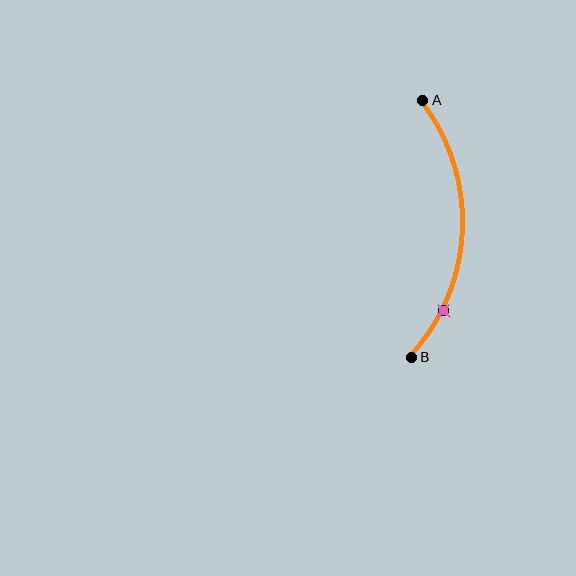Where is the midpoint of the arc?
The arc midpoint is the point on the curve farthest from the straight line joining A and B. It sits to the right of that line.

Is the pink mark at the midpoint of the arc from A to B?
No. The pink mark lies on the arc but is closer to endpoint B. The arc midpoint would be at the point on the curve equidistant along the arc from both A and B.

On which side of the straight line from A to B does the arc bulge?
The arc bulges to the right of the straight line connecting A and B.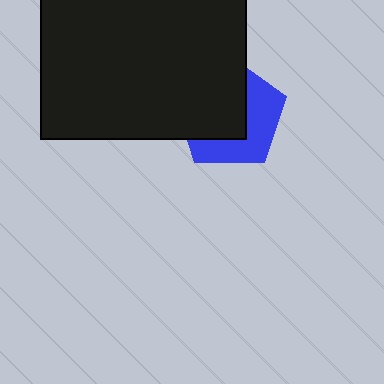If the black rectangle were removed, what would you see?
You would see the complete blue pentagon.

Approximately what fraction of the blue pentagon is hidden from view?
Roughly 55% of the blue pentagon is hidden behind the black rectangle.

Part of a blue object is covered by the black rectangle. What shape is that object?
It is a pentagon.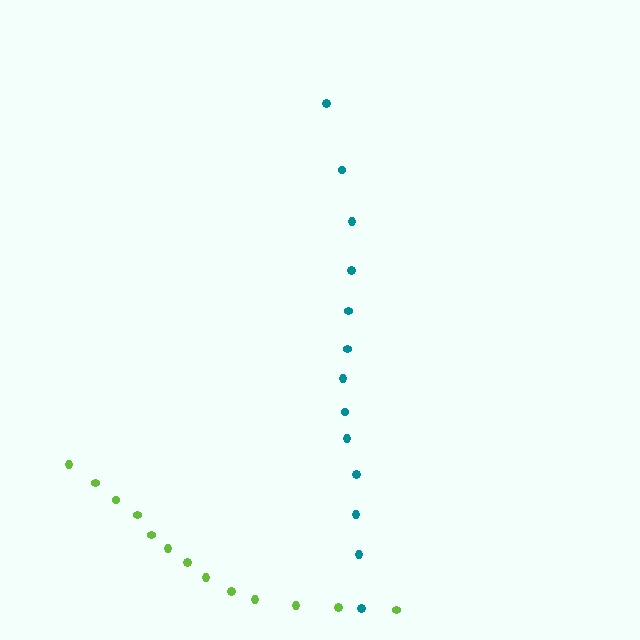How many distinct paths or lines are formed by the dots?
There are 2 distinct paths.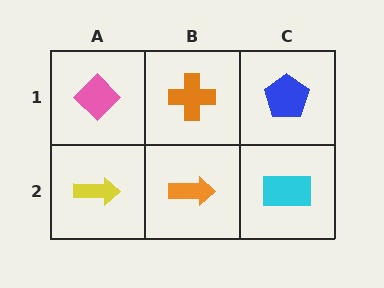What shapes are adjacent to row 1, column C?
A cyan rectangle (row 2, column C), an orange cross (row 1, column B).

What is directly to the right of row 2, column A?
An orange arrow.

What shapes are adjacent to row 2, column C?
A blue pentagon (row 1, column C), an orange arrow (row 2, column B).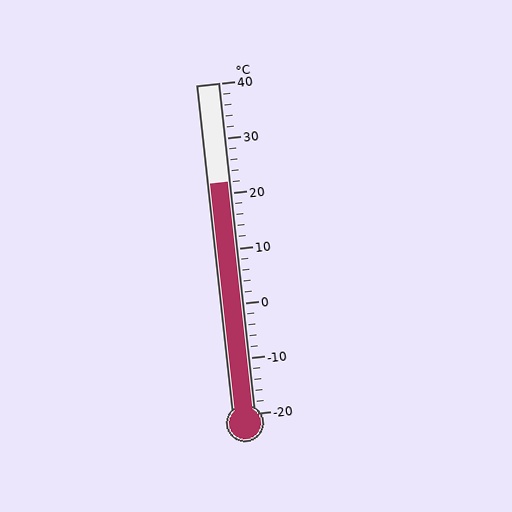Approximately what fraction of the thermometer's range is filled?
The thermometer is filled to approximately 70% of its range.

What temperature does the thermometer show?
The thermometer shows approximately 22°C.